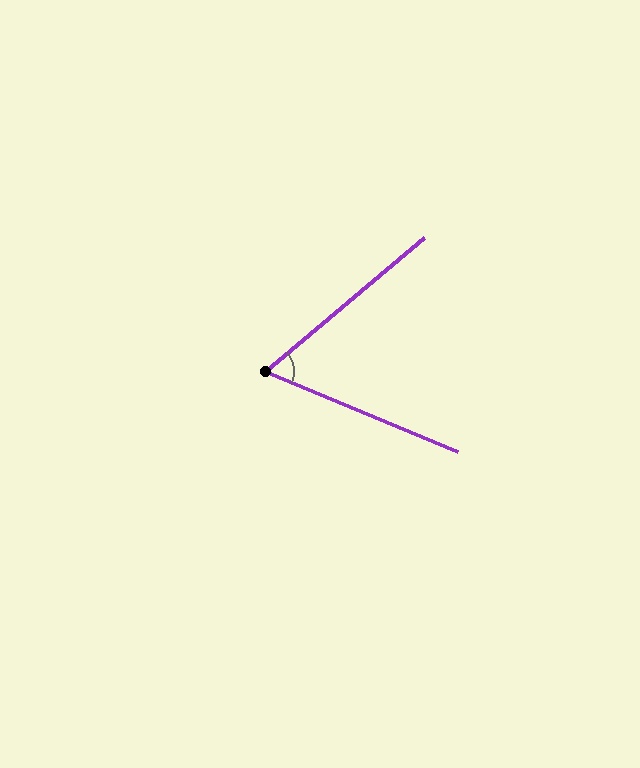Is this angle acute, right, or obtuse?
It is acute.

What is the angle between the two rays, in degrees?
Approximately 63 degrees.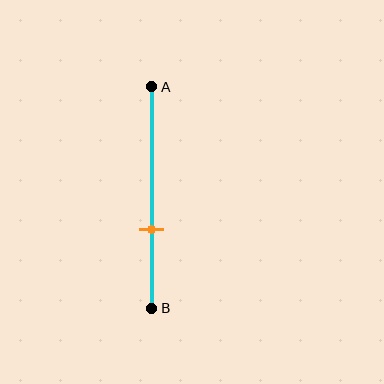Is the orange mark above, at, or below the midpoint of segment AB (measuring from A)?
The orange mark is below the midpoint of segment AB.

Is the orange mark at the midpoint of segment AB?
No, the mark is at about 65% from A, not at the 50% midpoint.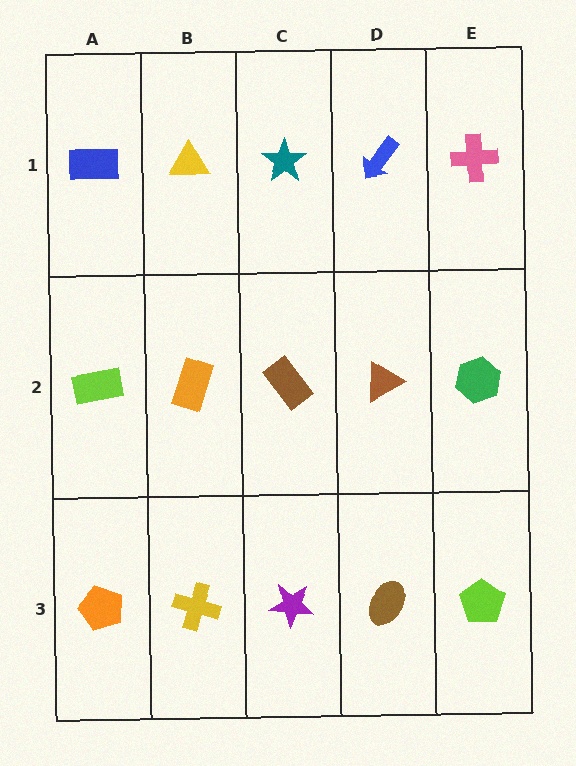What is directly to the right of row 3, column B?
A purple star.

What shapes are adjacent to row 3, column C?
A brown rectangle (row 2, column C), a yellow cross (row 3, column B), a brown ellipse (row 3, column D).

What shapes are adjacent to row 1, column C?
A brown rectangle (row 2, column C), a yellow triangle (row 1, column B), a blue arrow (row 1, column D).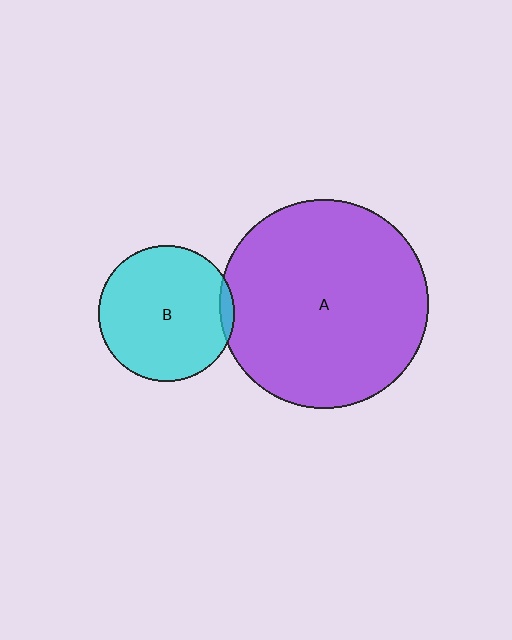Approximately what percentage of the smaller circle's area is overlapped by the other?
Approximately 5%.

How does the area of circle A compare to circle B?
Approximately 2.4 times.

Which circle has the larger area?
Circle A (purple).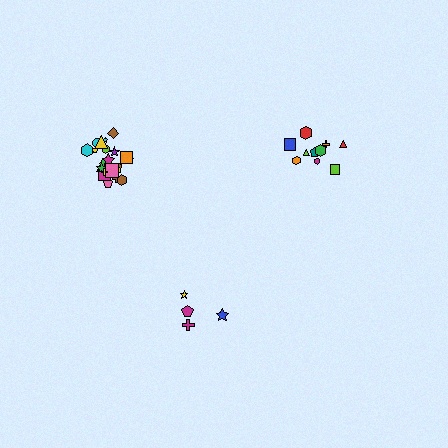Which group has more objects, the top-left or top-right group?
The top-left group.